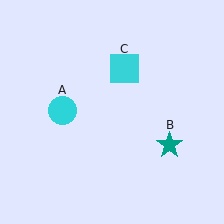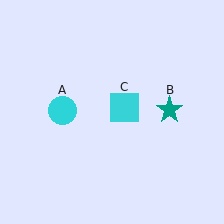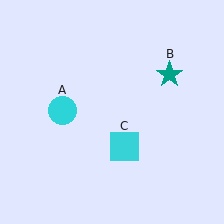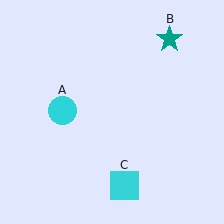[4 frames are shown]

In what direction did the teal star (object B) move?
The teal star (object B) moved up.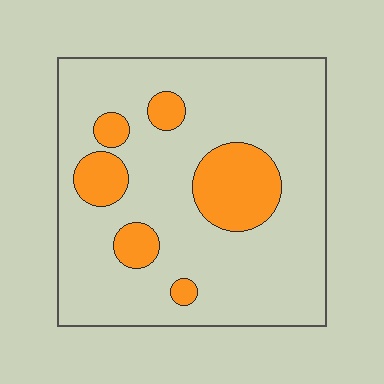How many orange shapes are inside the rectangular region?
6.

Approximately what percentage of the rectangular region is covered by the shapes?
Approximately 20%.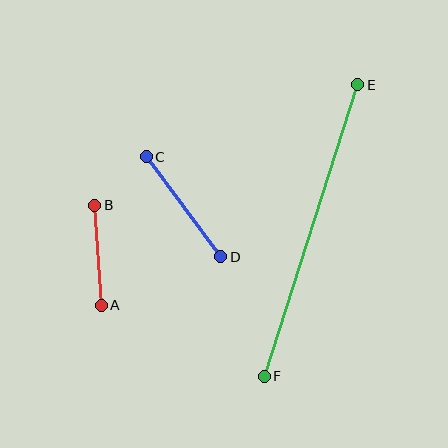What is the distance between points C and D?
The distance is approximately 125 pixels.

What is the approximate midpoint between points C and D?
The midpoint is at approximately (183, 207) pixels.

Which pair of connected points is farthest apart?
Points E and F are farthest apart.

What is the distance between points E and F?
The distance is approximately 306 pixels.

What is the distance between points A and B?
The distance is approximately 100 pixels.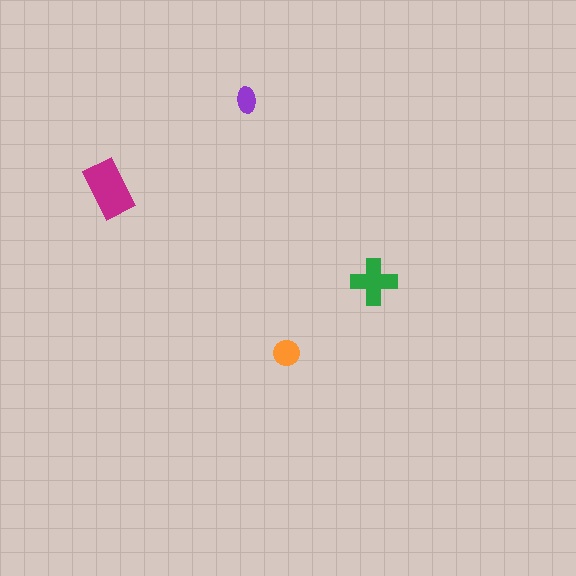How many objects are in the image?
There are 4 objects in the image.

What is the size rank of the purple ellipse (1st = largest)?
4th.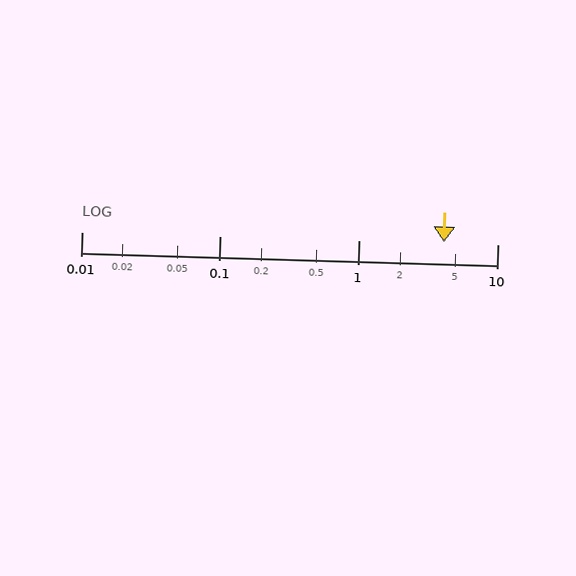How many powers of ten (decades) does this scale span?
The scale spans 3 decades, from 0.01 to 10.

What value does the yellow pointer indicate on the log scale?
The pointer indicates approximately 4.1.